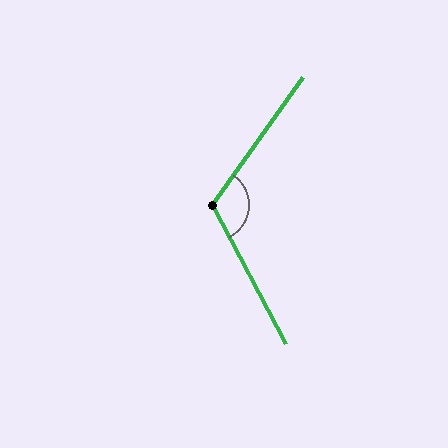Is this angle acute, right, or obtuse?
It is obtuse.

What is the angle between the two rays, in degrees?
Approximately 117 degrees.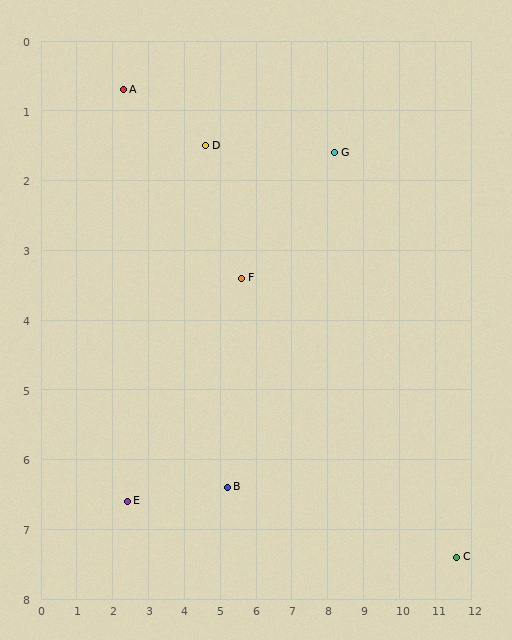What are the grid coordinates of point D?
Point D is at approximately (4.6, 1.5).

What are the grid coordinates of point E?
Point E is at approximately (2.4, 6.6).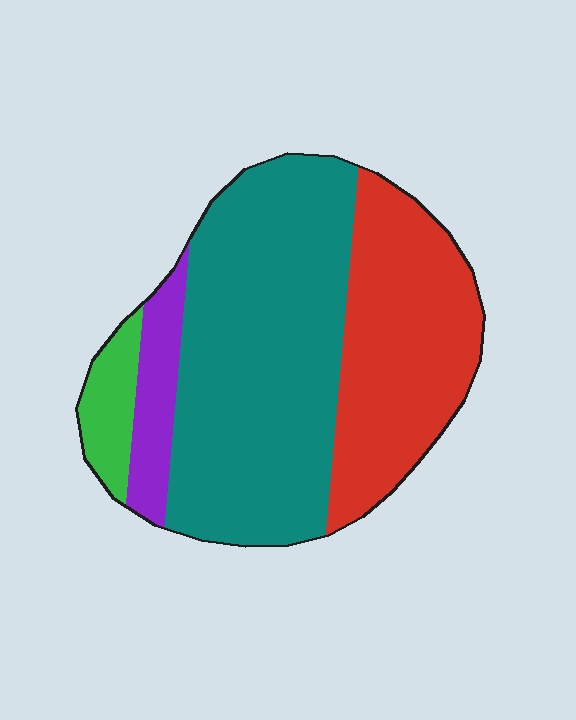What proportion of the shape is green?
Green takes up about one tenth (1/10) of the shape.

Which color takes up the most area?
Teal, at roughly 55%.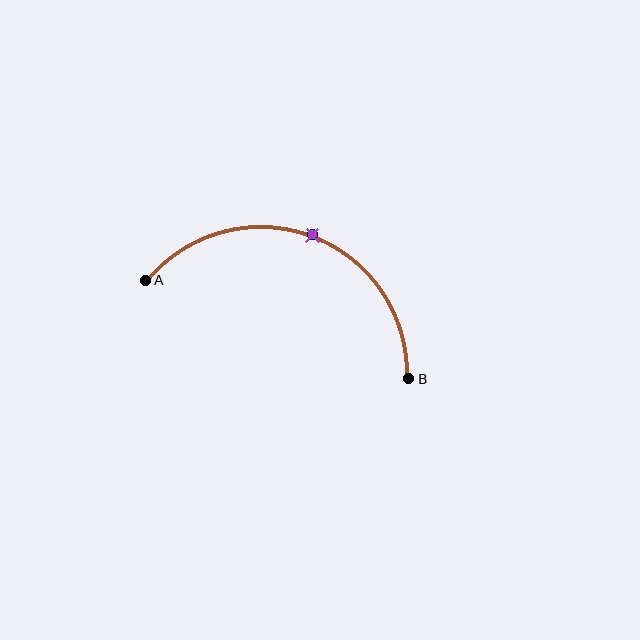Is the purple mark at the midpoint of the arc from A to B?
Yes. The purple mark lies on the arc at equal arc-length from both A and B — it is the arc midpoint.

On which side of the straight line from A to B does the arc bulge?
The arc bulges above the straight line connecting A and B.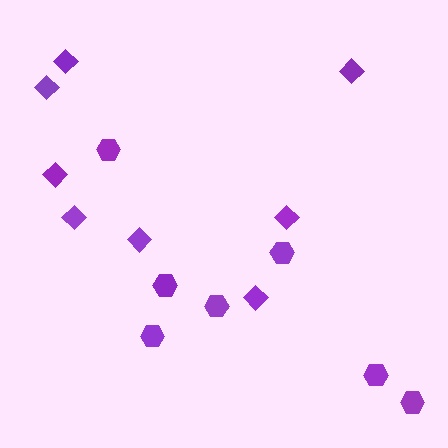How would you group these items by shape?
There are 2 groups: one group of diamonds (8) and one group of hexagons (7).